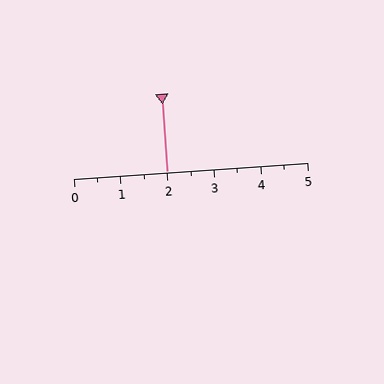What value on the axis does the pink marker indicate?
The marker indicates approximately 2.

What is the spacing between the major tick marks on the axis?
The major ticks are spaced 1 apart.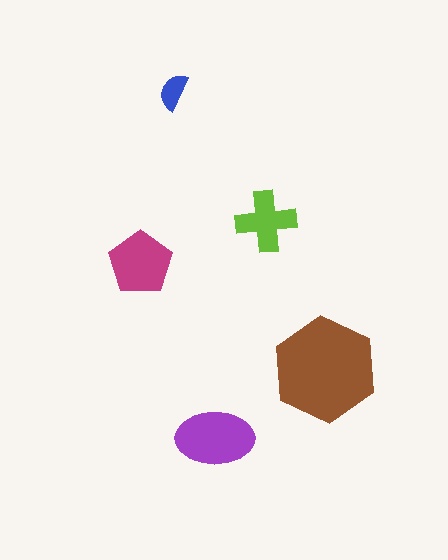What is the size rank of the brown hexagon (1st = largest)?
1st.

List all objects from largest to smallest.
The brown hexagon, the purple ellipse, the magenta pentagon, the lime cross, the blue semicircle.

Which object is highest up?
The blue semicircle is topmost.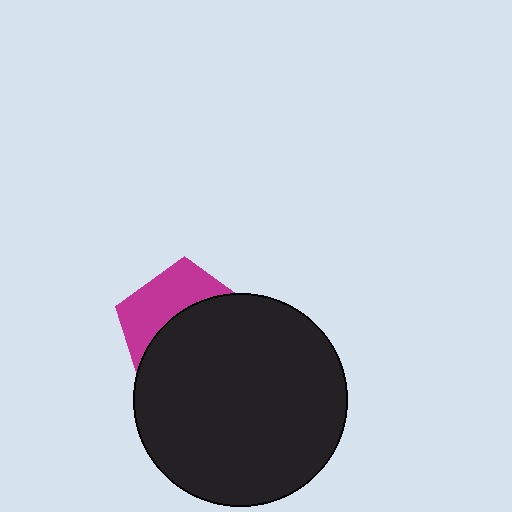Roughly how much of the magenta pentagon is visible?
A small part of it is visible (roughly 38%).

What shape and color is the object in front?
The object in front is a black circle.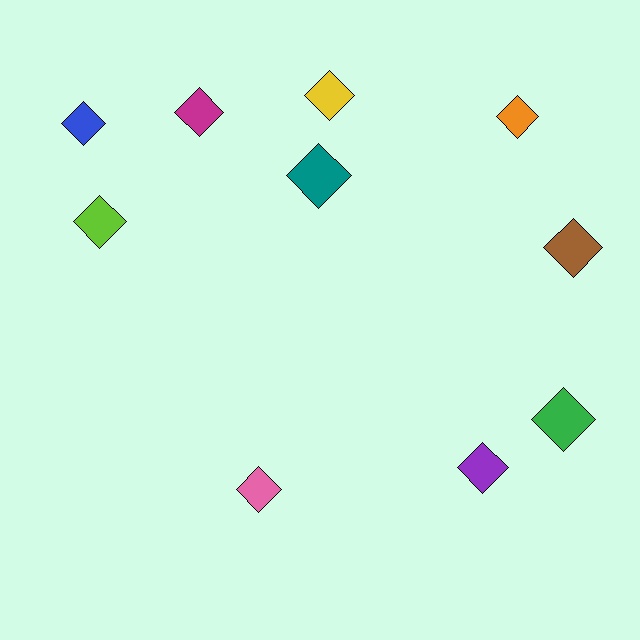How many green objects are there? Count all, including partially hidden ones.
There is 1 green object.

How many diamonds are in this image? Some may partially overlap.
There are 10 diamonds.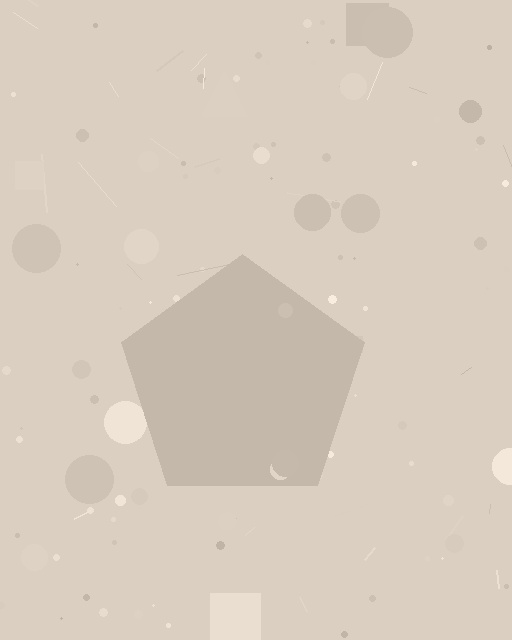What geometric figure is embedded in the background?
A pentagon is embedded in the background.